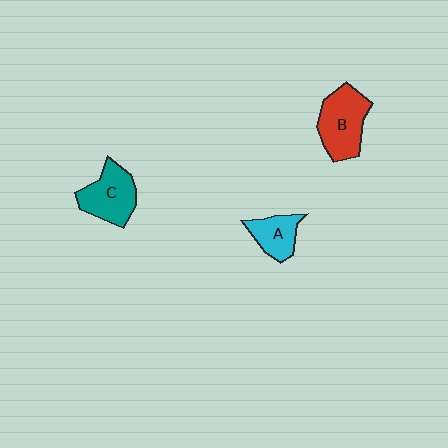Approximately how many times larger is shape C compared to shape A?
Approximately 1.4 times.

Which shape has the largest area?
Shape B (red).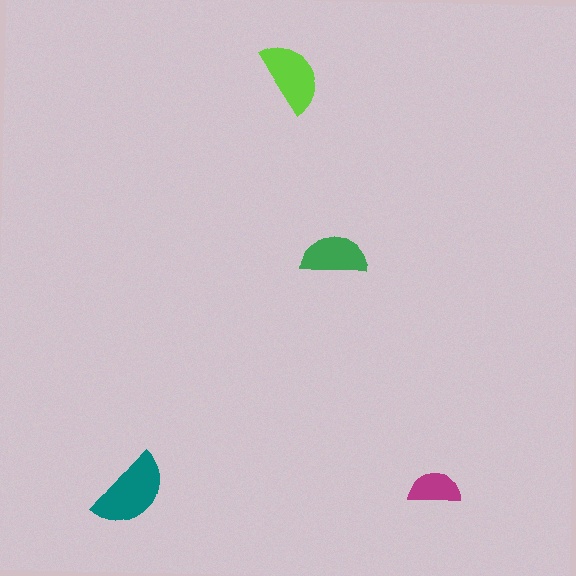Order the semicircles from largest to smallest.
the teal one, the lime one, the green one, the magenta one.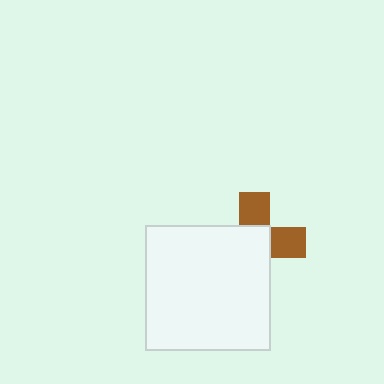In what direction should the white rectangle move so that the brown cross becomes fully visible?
The white rectangle should move toward the lower-left. That is the shortest direction to clear the overlap and leave the brown cross fully visible.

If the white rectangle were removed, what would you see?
You would see the complete brown cross.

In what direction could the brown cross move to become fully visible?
The brown cross could move toward the upper-right. That would shift it out from behind the white rectangle entirely.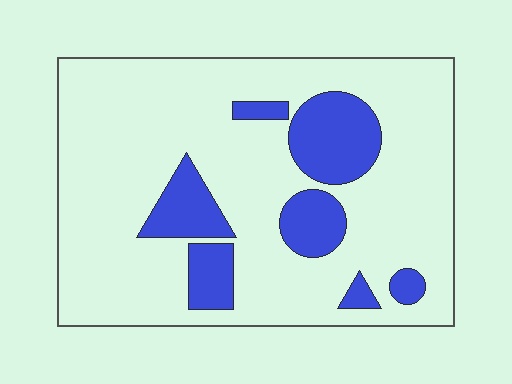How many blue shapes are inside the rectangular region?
7.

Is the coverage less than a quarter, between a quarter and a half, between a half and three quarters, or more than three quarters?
Less than a quarter.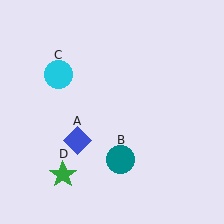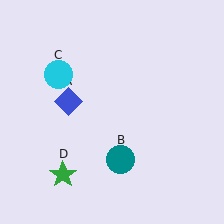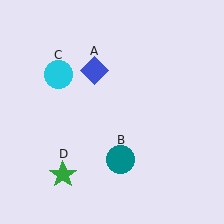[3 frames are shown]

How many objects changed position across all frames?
1 object changed position: blue diamond (object A).